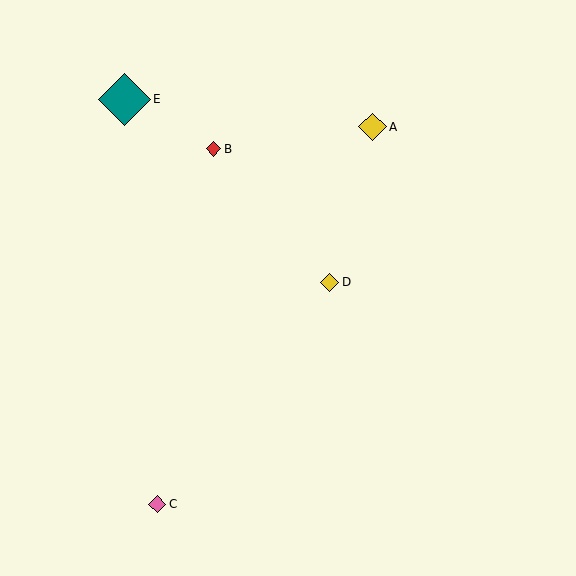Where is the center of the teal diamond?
The center of the teal diamond is at (124, 99).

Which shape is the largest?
The teal diamond (labeled E) is the largest.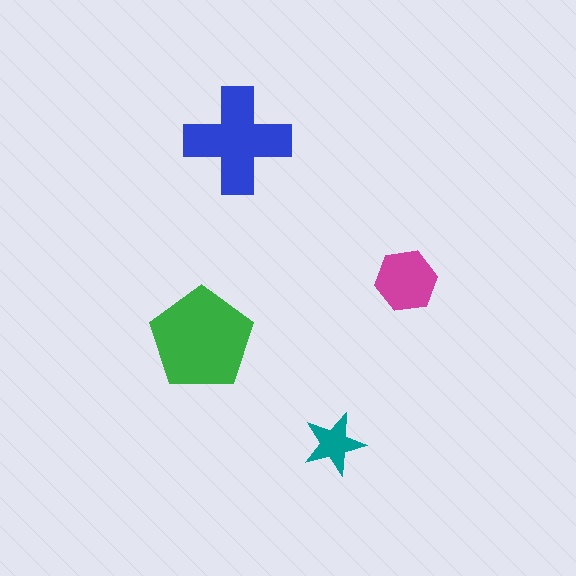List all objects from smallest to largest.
The teal star, the magenta hexagon, the blue cross, the green pentagon.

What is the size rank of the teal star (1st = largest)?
4th.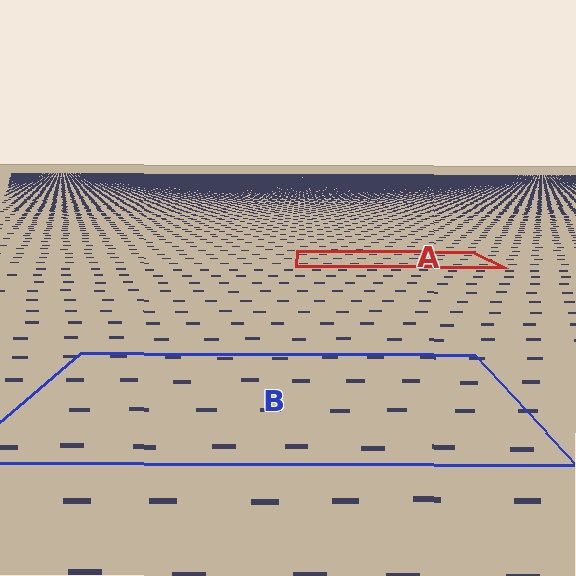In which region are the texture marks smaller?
The texture marks are smaller in region A, because it is farther away.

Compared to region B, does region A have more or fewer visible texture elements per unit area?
Region A has more texture elements per unit area — they are packed more densely because it is farther away.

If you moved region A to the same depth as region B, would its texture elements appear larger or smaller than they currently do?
They would appear larger. At a closer depth, the same texture elements are projected at a bigger on-screen size.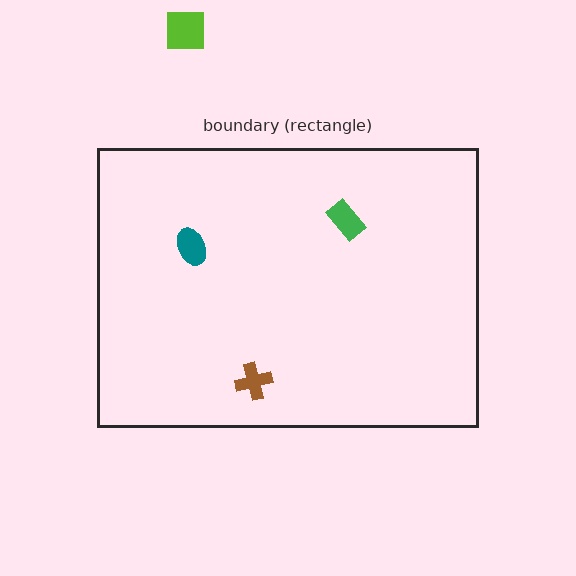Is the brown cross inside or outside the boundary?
Inside.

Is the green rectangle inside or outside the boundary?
Inside.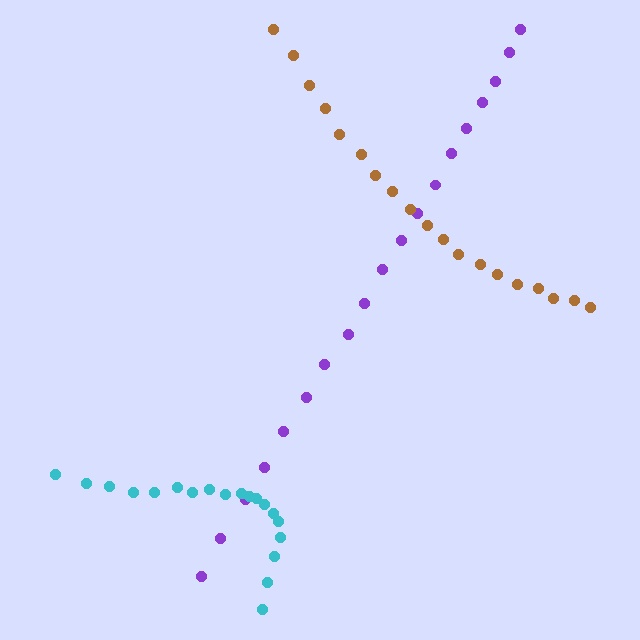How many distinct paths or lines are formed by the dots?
There are 3 distinct paths.